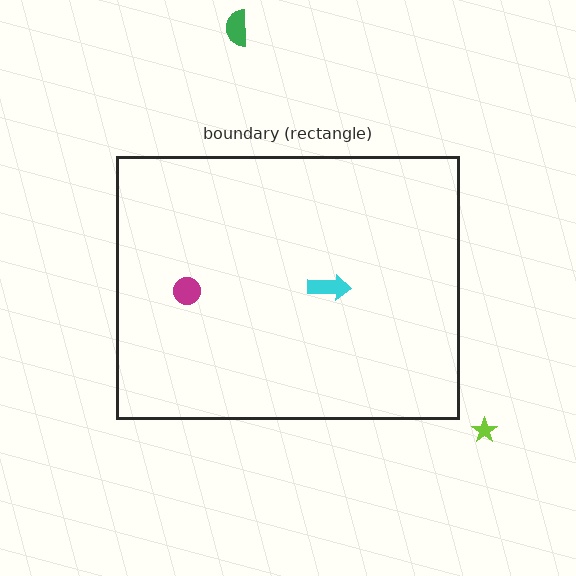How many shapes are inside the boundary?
2 inside, 2 outside.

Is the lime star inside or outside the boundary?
Outside.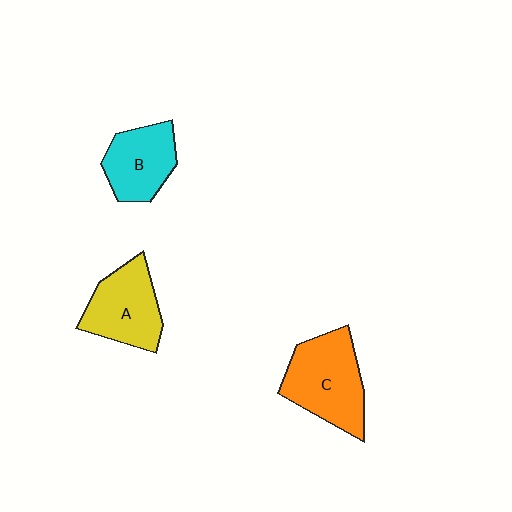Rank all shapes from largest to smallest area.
From largest to smallest: C (orange), A (yellow), B (cyan).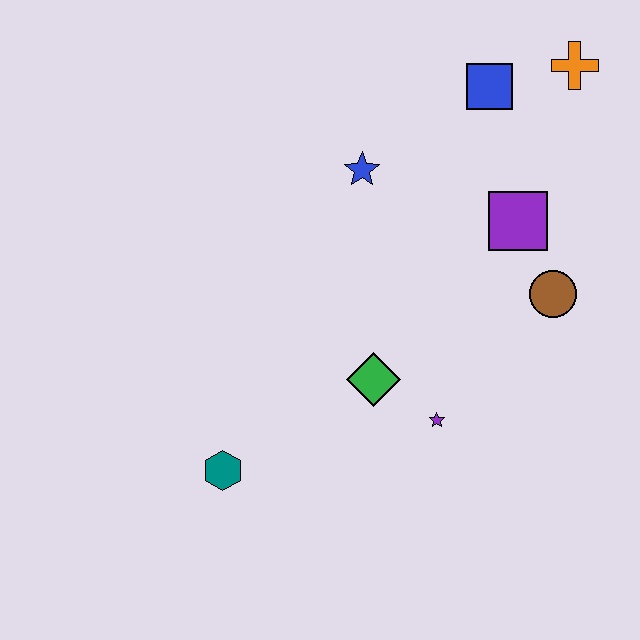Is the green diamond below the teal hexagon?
No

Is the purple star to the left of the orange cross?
Yes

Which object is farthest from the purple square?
The teal hexagon is farthest from the purple square.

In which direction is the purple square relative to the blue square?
The purple square is below the blue square.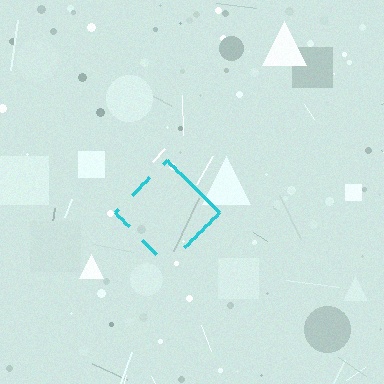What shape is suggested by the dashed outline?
The dashed outline suggests a diamond.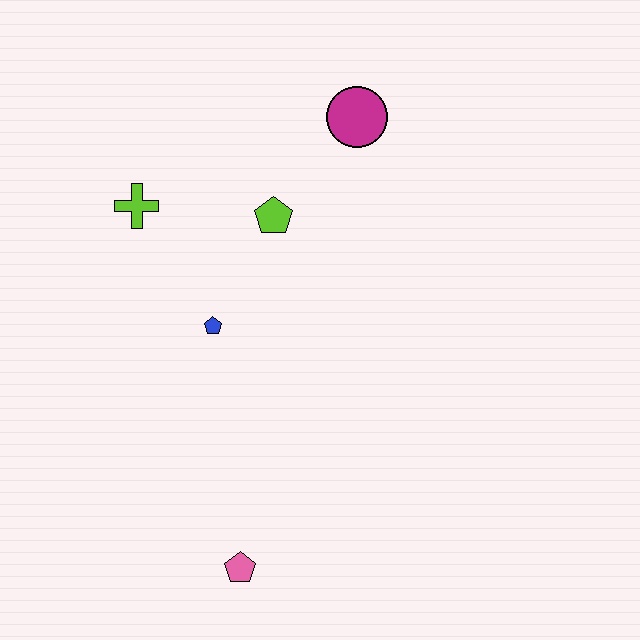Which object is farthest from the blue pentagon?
The magenta circle is farthest from the blue pentagon.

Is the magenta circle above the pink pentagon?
Yes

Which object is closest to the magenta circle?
The lime pentagon is closest to the magenta circle.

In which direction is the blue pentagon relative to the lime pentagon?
The blue pentagon is below the lime pentagon.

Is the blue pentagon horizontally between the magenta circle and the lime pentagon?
No